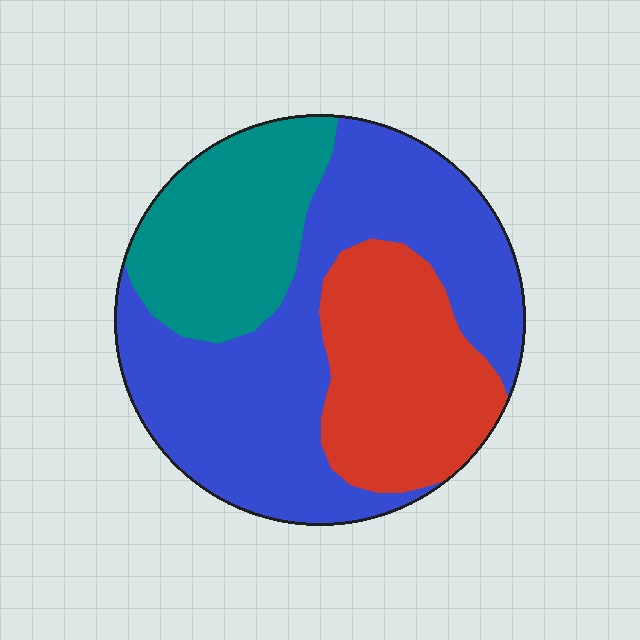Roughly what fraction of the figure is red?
Red takes up about one quarter (1/4) of the figure.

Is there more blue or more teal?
Blue.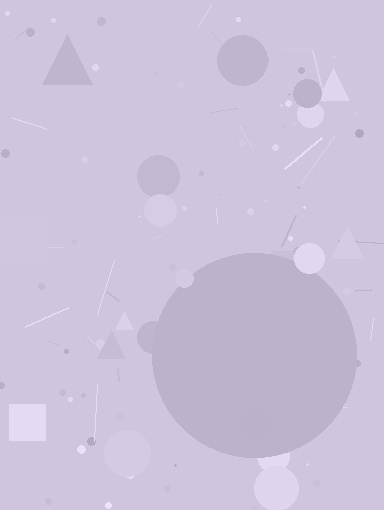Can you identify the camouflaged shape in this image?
The camouflaged shape is a circle.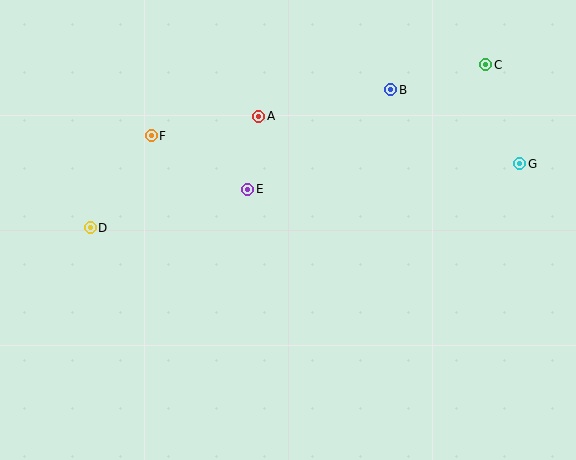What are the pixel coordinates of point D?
Point D is at (90, 228).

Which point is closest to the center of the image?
Point E at (248, 189) is closest to the center.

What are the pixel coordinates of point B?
Point B is at (391, 90).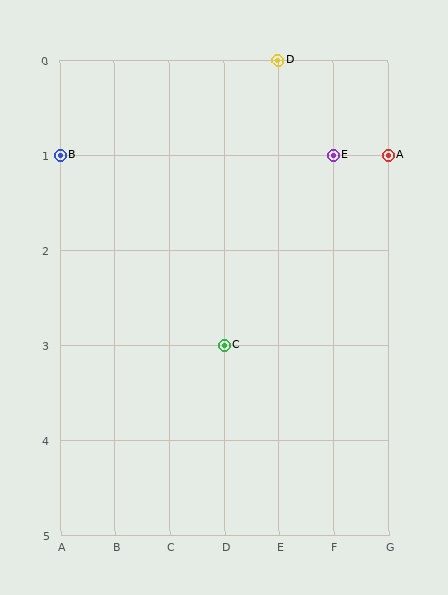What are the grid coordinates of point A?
Point A is at grid coordinates (G, 1).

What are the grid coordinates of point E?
Point E is at grid coordinates (F, 1).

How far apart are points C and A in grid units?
Points C and A are 3 columns and 2 rows apart (about 3.6 grid units diagonally).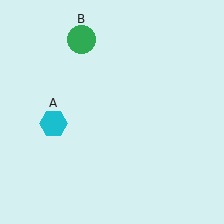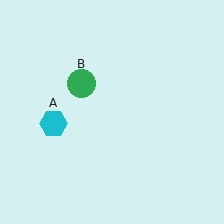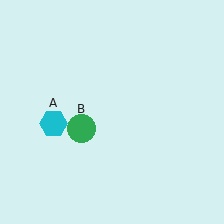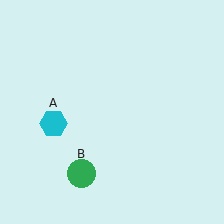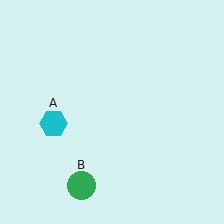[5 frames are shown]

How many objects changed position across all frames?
1 object changed position: green circle (object B).